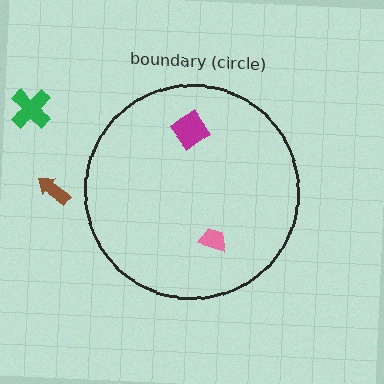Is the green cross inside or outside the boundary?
Outside.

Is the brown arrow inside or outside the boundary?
Outside.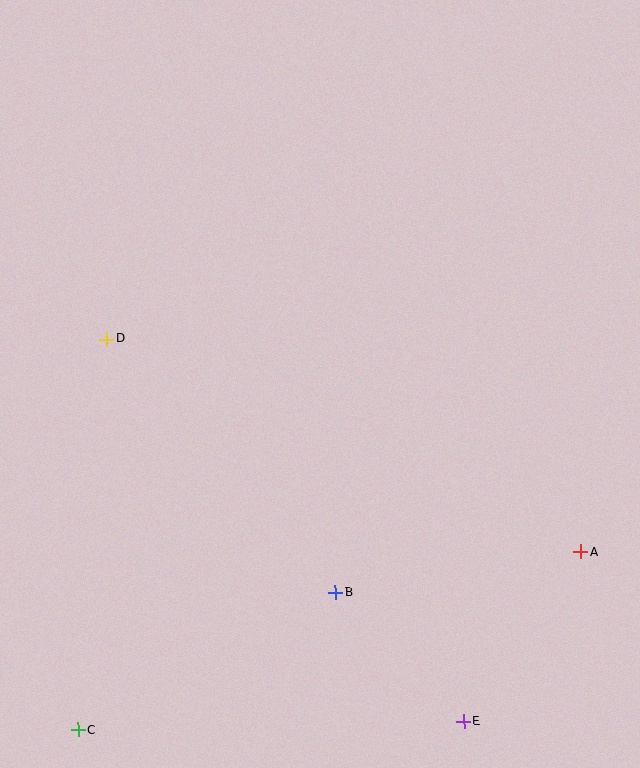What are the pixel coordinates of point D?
Point D is at (107, 339).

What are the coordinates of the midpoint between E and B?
The midpoint between E and B is at (399, 657).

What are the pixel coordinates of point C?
Point C is at (78, 730).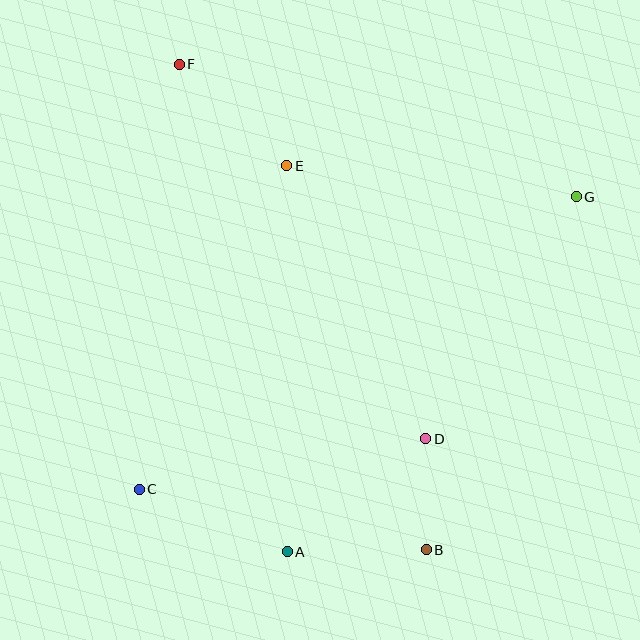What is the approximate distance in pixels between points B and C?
The distance between B and C is approximately 293 pixels.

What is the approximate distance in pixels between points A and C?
The distance between A and C is approximately 161 pixels.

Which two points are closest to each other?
Points B and D are closest to each other.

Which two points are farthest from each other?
Points B and F are farthest from each other.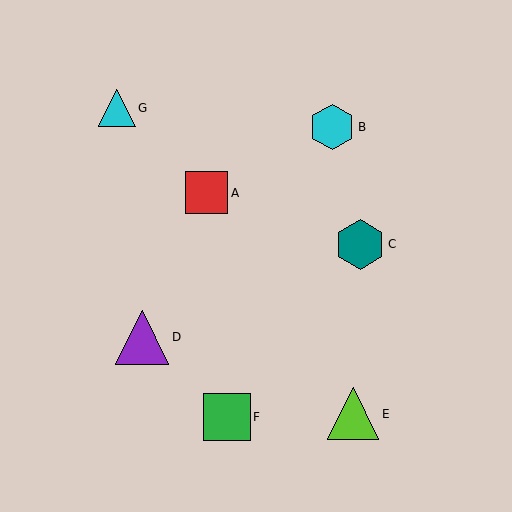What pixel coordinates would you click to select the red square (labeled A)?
Click at (207, 193) to select the red square A.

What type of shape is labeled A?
Shape A is a red square.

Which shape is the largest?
The purple triangle (labeled D) is the largest.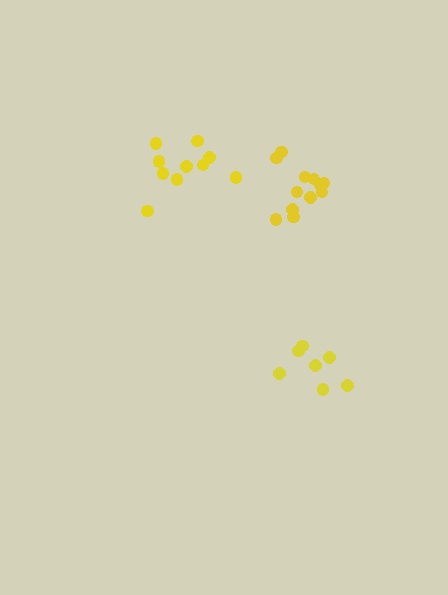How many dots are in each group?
Group 1: 10 dots, Group 2: 12 dots, Group 3: 7 dots (29 total).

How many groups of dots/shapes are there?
There are 3 groups.